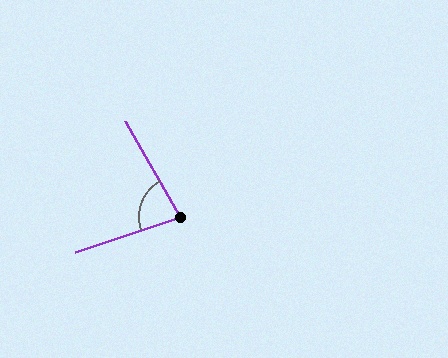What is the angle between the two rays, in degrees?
Approximately 79 degrees.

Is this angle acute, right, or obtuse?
It is acute.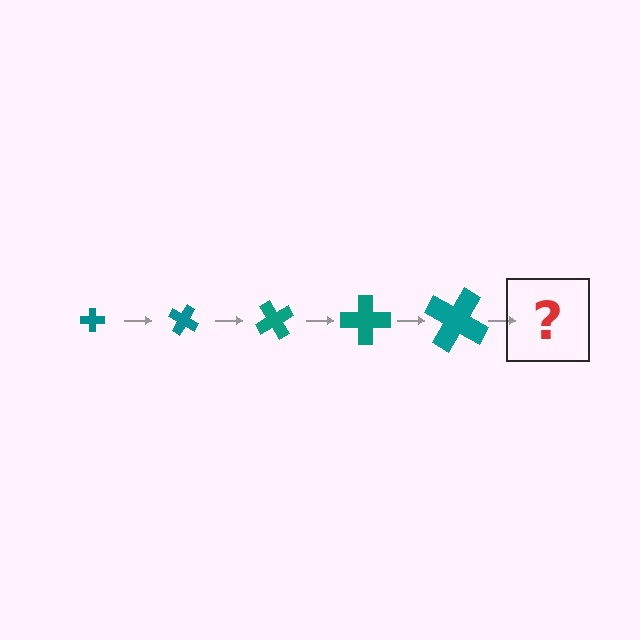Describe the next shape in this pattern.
It should be a cross, larger than the previous one and rotated 150 degrees from the start.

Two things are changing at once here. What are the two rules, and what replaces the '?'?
The two rules are that the cross grows larger each step and it rotates 30 degrees each step. The '?' should be a cross, larger than the previous one and rotated 150 degrees from the start.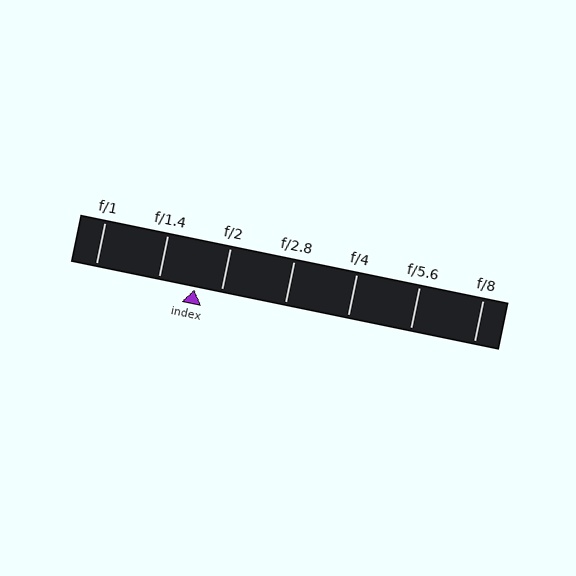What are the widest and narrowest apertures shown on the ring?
The widest aperture shown is f/1 and the narrowest is f/8.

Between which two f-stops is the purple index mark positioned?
The index mark is between f/1.4 and f/2.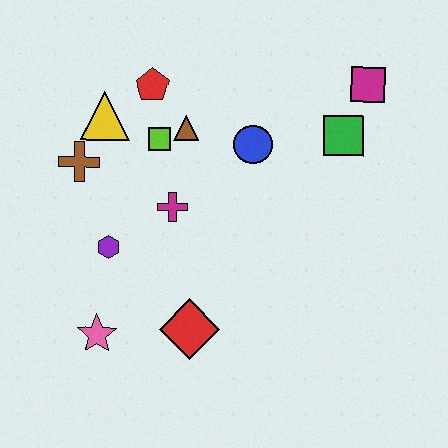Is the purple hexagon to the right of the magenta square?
No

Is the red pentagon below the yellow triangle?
No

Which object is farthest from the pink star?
The magenta square is farthest from the pink star.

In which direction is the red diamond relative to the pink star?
The red diamond is to the right of the pink star.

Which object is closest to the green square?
The magenta square is closest to the green square.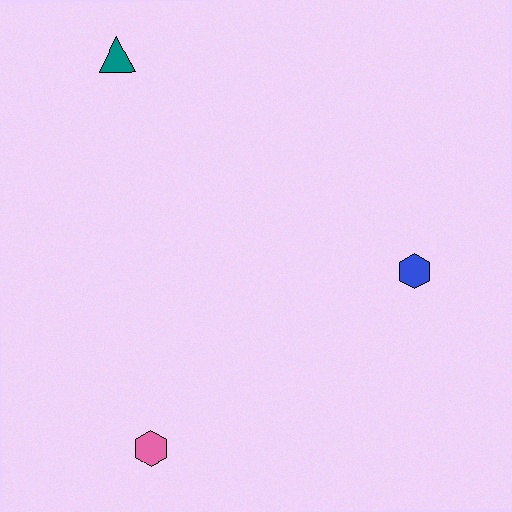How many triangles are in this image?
There is 1 triangle.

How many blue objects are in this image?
There is 1 blue object.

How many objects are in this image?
There are 3 objects.